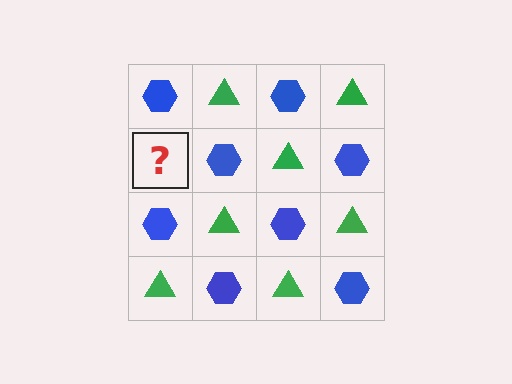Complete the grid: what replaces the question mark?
The question mark should be replaced with a green triangle.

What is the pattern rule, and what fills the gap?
The rule is that it alternates blue hexagon and green triangle in a checkerboard pattern. The gap should be filled with a green triangle.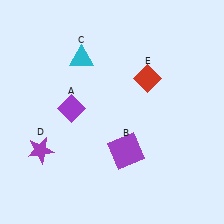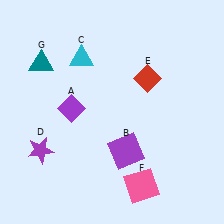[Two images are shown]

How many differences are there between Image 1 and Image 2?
There are 2 differences between the two images.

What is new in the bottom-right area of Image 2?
A pink square (F) was added in the bottom-right area of Image 2.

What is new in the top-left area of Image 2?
A teal triangle (G) was added in the top-left area of Image 2.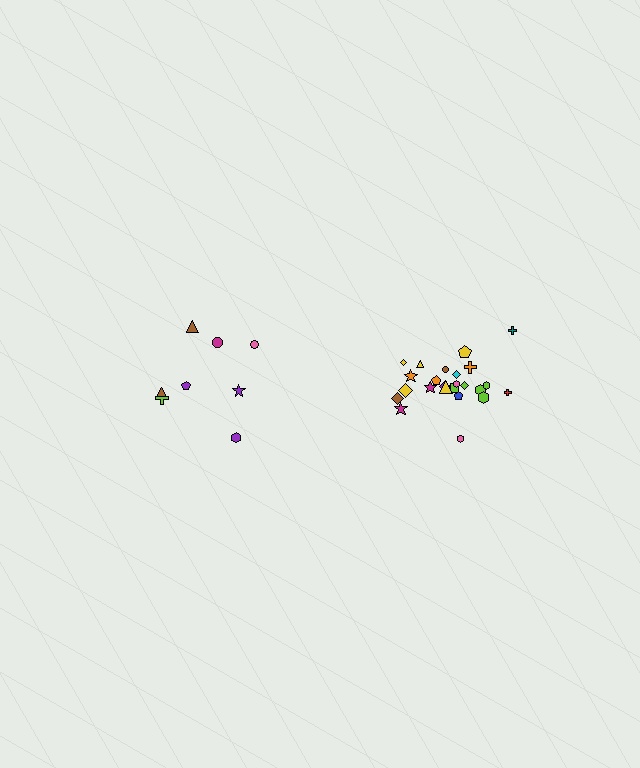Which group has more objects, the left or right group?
The right group.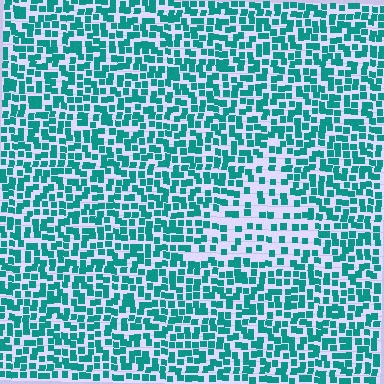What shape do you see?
I see a triangle.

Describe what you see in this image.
The image contains small teal elements arranged at two different densities. A triangle-shaped region is visible where the elements are less densely packed than the surrounding area.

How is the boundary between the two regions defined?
The boundary is defined by a change in element density (approximately 2.0x ratio). All elements are the same color, size, and shape.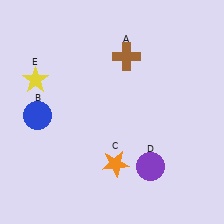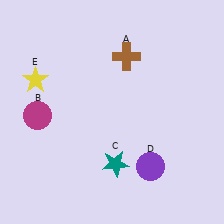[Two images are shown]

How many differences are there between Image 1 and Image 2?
There are 2 differences between the two images.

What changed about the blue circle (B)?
In Image 1, B is blue. In Image 2, it changed to magenta.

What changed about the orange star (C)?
In Image 1, C is orange. In Image 2, it changed to teal.